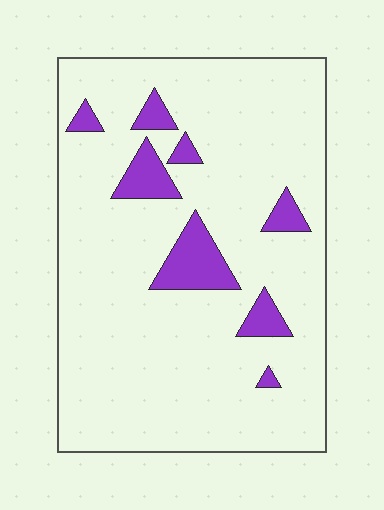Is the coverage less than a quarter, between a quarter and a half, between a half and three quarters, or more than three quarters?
Less than a quarter.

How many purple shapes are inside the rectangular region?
8.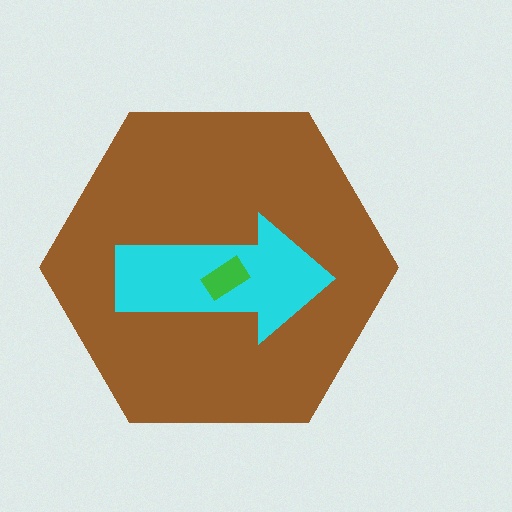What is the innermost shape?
The green rectangle.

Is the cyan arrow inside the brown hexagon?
Yes.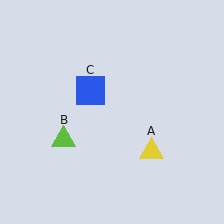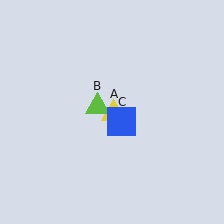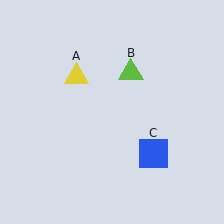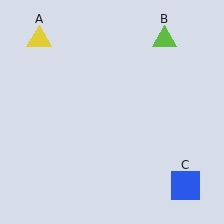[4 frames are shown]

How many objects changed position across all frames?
3 objects changed position: yellow triangle (object A), lime triangle (object B), blue square (object C).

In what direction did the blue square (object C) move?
The blue square (object C) moved down and to the right.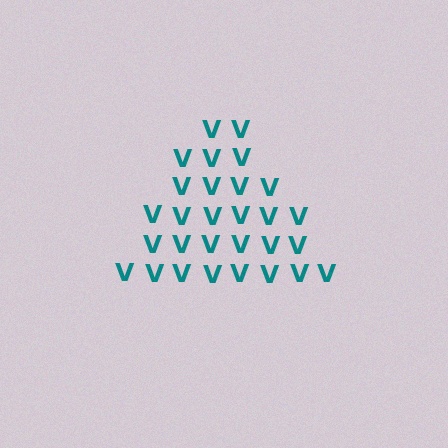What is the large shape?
The large shape is a triangle.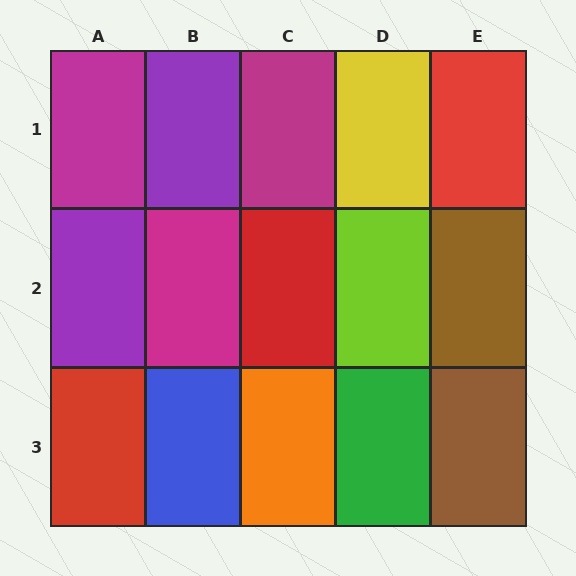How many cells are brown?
2 cells are brown.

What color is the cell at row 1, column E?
Red.